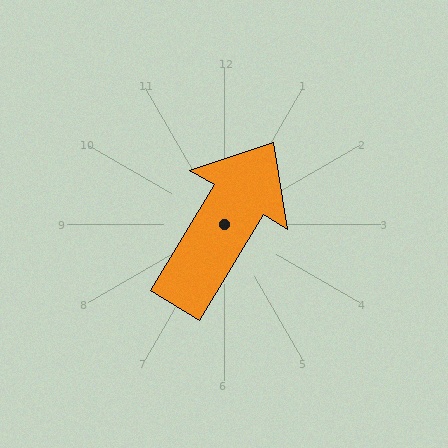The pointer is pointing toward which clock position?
Roughly 1 o'clock.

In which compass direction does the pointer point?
Northeast.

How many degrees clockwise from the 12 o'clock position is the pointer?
Approximately 31 degrees.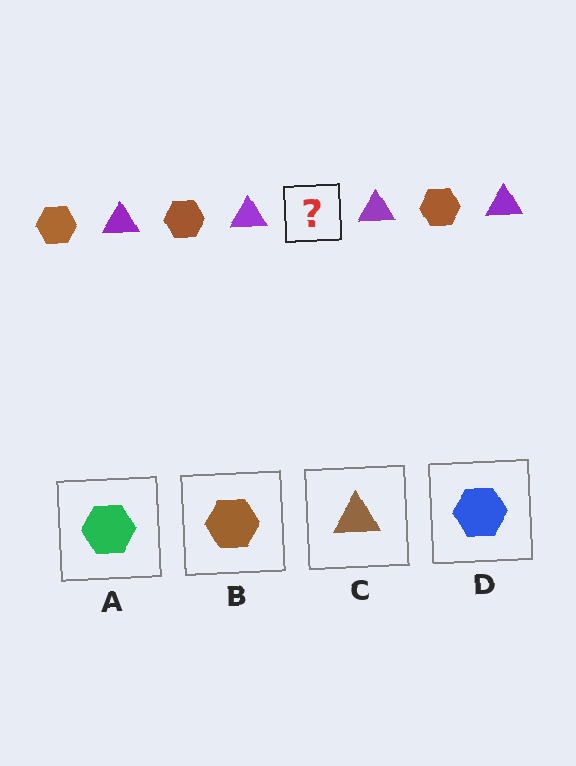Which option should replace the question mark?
Option B.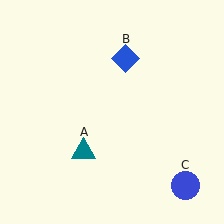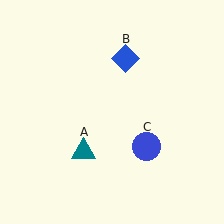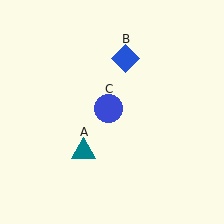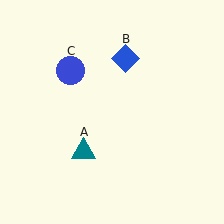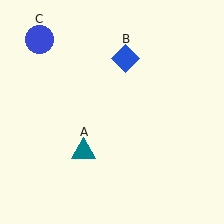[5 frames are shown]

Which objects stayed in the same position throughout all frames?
Teal triangle (object A) and blue diamond (object B) remained stationary.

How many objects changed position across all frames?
1 object changed position: blue circle (object C).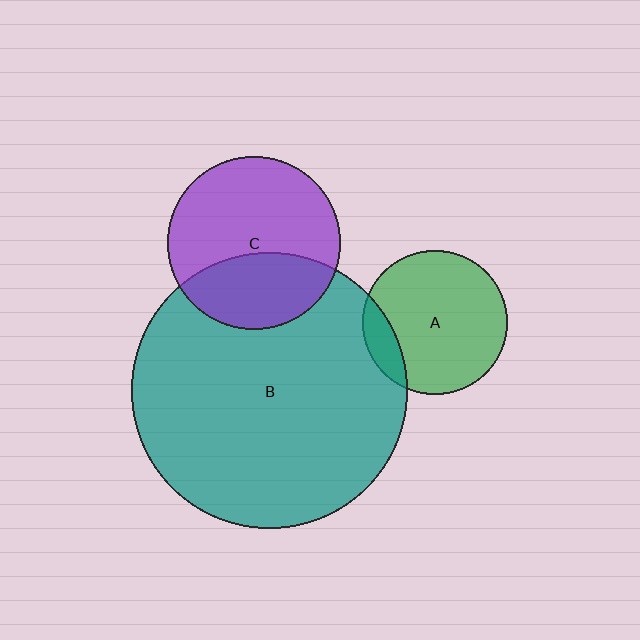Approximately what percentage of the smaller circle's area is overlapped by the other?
Approximately 35%.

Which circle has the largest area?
Circle B (teal).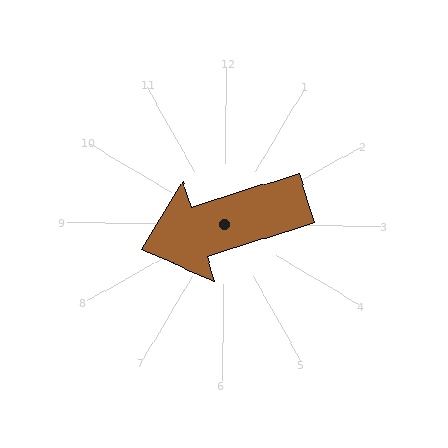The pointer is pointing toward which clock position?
Roughly 8 o'clock.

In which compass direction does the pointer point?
West.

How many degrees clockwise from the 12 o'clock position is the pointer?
Approximately 252 degrees.